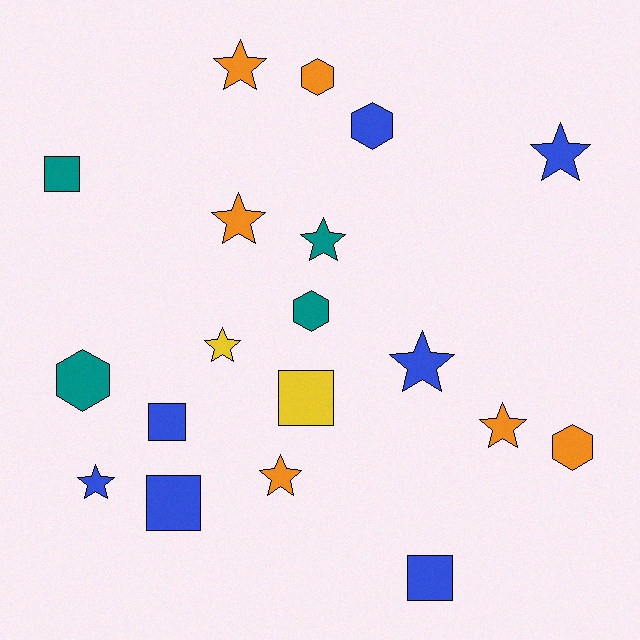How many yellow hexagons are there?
There are no yellow hexagons.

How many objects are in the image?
There are 19 objects.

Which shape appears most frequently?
Star, with 9 objects.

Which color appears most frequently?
Blue, with 7 objects.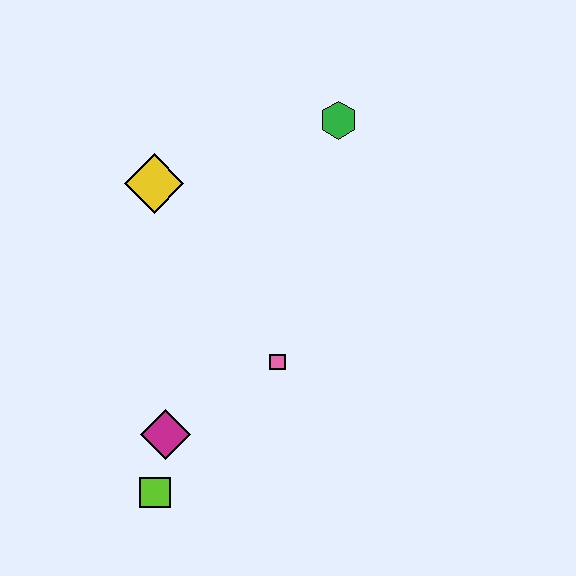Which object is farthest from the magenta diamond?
The green hexagon is farthest from the magenta diamond.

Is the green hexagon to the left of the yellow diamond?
No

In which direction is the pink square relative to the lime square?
The pink square is above the lime square.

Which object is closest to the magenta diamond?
The lime square is closest to the magenta diamond.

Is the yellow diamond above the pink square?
Yes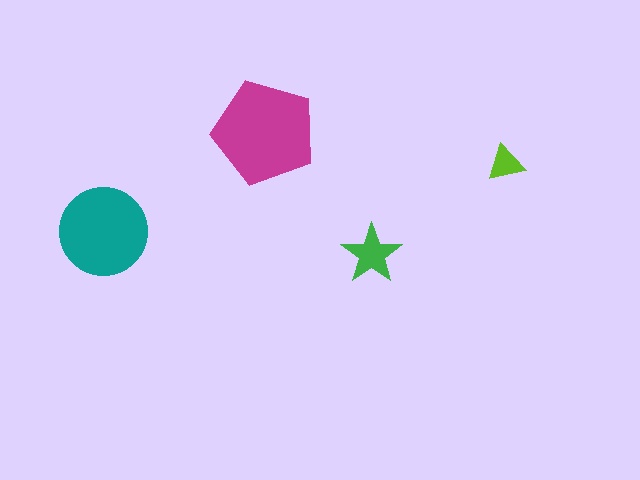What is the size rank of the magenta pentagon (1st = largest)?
1st.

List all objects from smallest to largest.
The lime triangle, the green star, the teal circle, the magenta pentagon.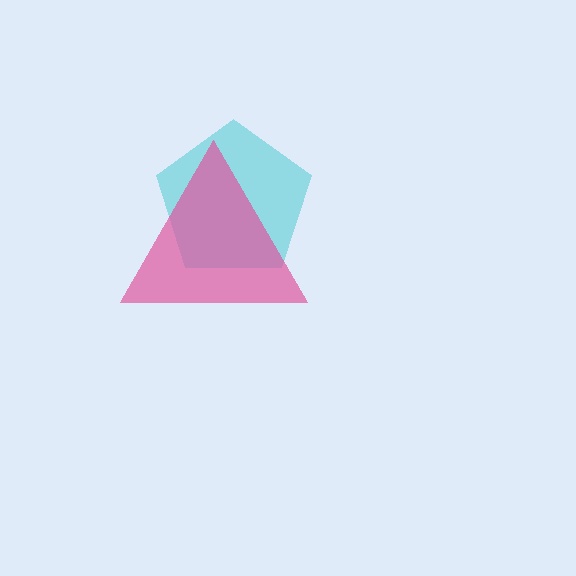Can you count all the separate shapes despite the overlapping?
Yes, there are 2 separate shapes.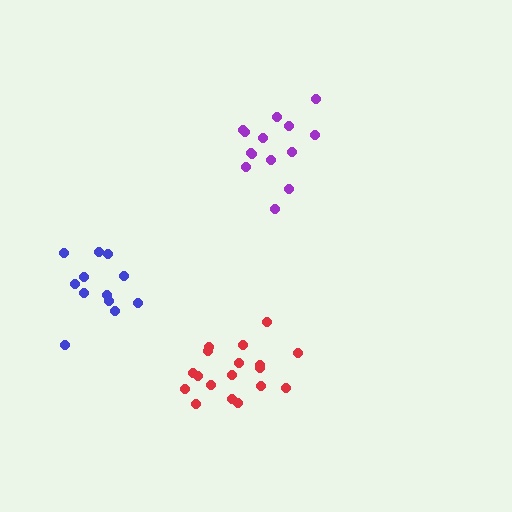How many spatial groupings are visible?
There are 3 spatial groupings.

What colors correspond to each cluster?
The clusters are colored: purple, red, blue.